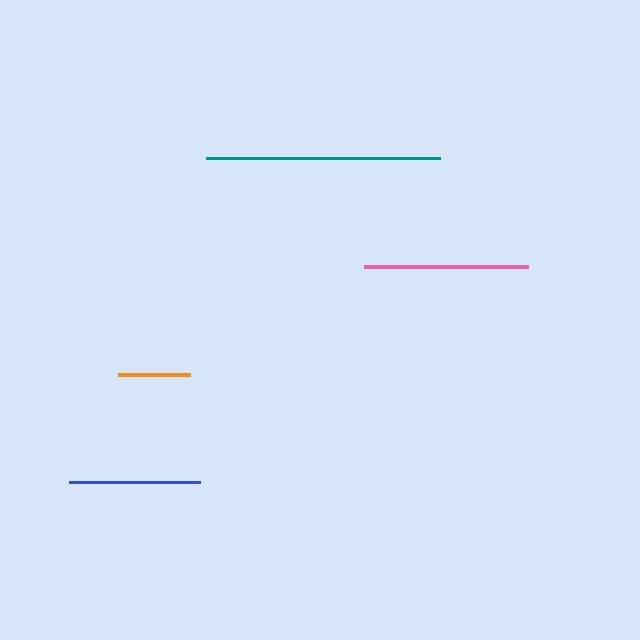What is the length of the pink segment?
The pink segment is approximately 165 pixels long.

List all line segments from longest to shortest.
From longest to shortest: teal, pink, blue, orange.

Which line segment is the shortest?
The orange line is the shortest at approximately 72 pixels.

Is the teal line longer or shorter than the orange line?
The teal line is longer than the orange line.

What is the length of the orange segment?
The orange segment is approximately 72 pixels long.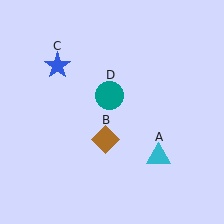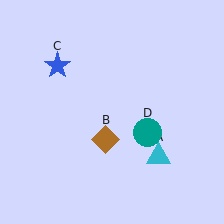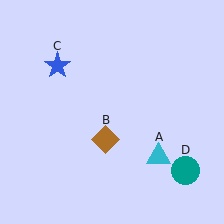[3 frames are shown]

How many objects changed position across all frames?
1 object changed position: teal circle (object D).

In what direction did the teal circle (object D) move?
The teal circle (object D) moved down and to the right.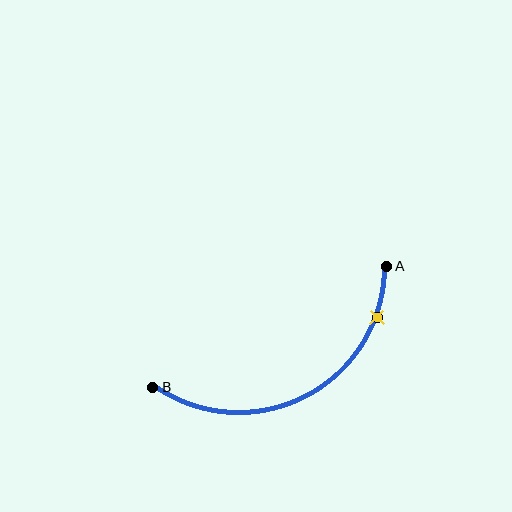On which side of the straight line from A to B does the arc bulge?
The arc bulges below the straight line connecting A and B.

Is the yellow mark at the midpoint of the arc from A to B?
No. The yellow mark lies on the arc but is closer to endpoint A. The arc midpoint would be at the point on the curve equidistant along the arc from both A and B.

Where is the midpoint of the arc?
The arc midpoint is the point on the curve farthest from the straight line joining A and B. It sits below that line.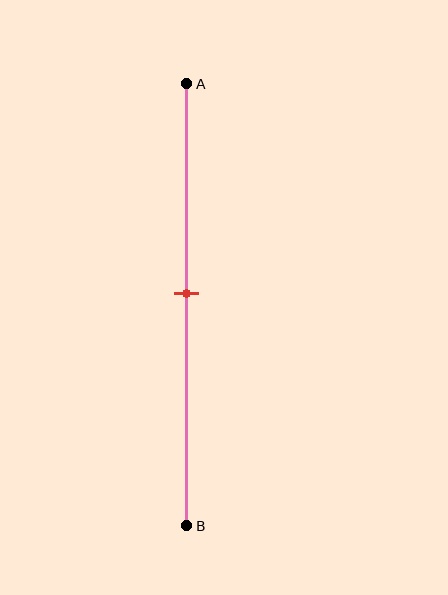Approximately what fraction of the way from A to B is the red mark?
The red mark is approximately 45% of the way from A to B.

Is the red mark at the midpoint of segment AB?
Yes, the mark is approximately at the midpoint.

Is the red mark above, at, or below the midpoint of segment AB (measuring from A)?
The red mark is approximately at the midpoint of segment AB.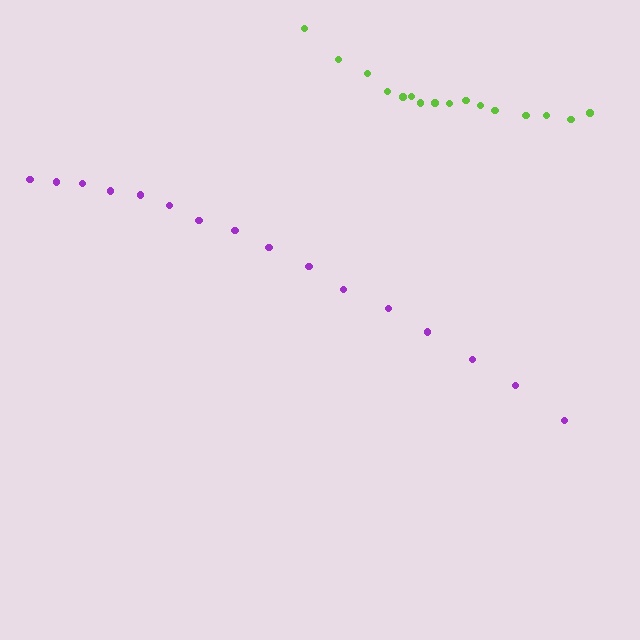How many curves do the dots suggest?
There are 2 distinct paths.